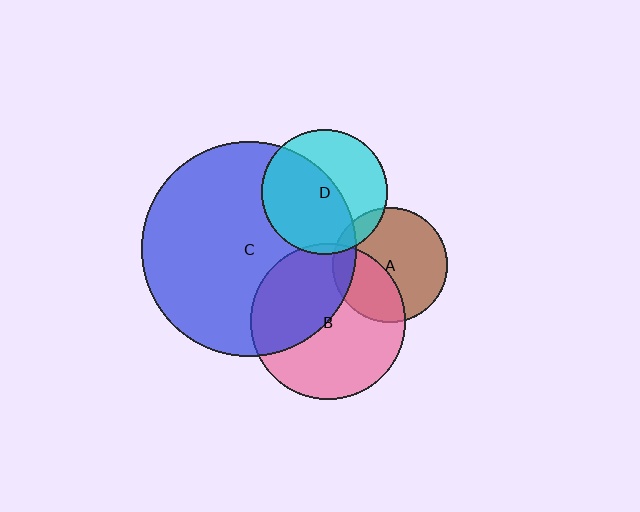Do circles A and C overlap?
Yes.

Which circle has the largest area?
Circle C (blue).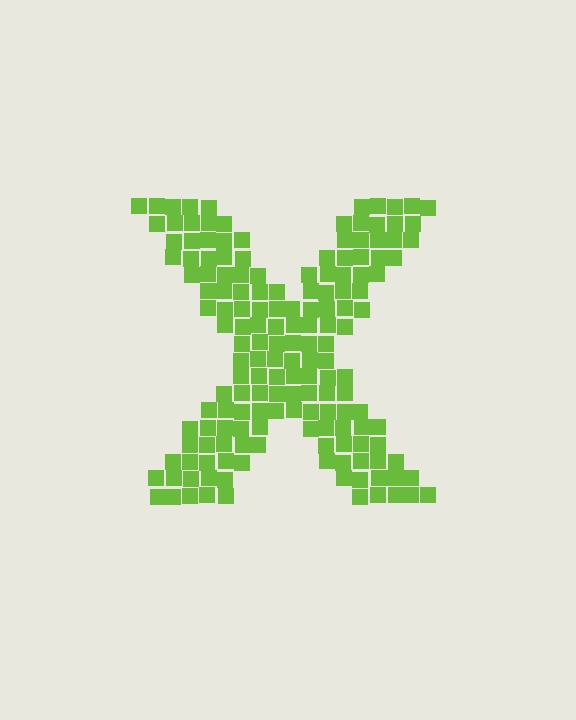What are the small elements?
The small elements are squares.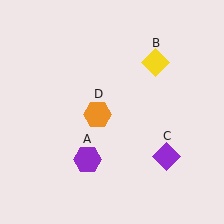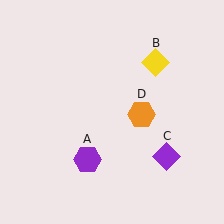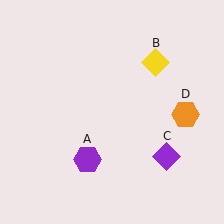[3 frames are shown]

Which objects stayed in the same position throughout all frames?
Purple hexagon (object A) and yellow diamond (object B) and purple diamond (object C) remained stationary.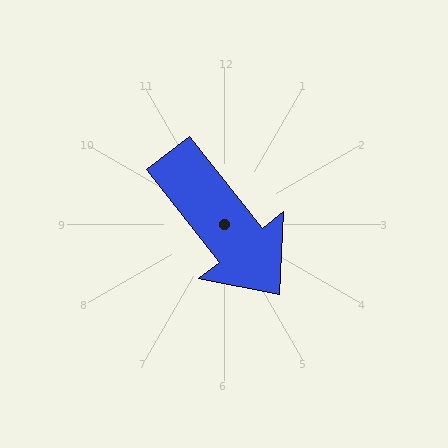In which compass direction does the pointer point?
Southeast.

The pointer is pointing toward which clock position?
Roughly 5 o'clock.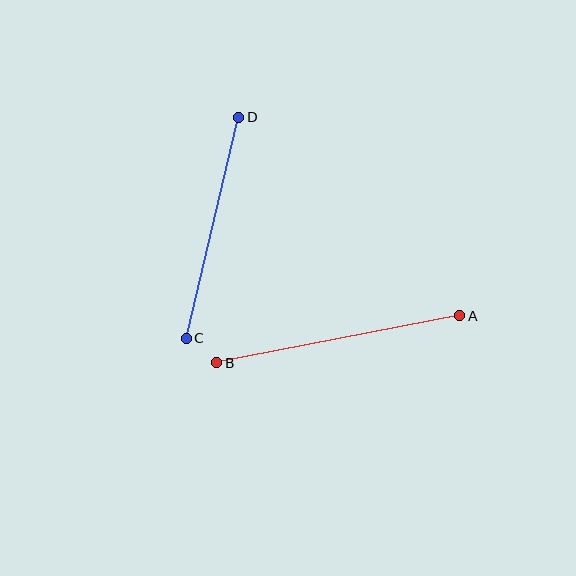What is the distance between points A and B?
The distance is approximately 247 pixels.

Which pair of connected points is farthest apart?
Points A and B are farthest apart.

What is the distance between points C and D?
The distance is approximately 227 pixels.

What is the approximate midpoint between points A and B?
The midpoint is at approximately (338, 339) pixels.